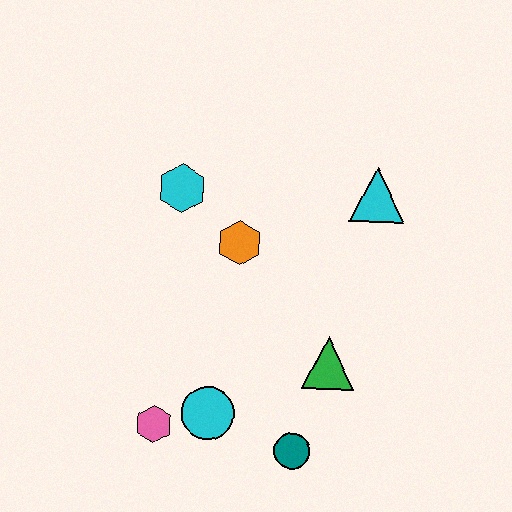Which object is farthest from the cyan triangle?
The pink hexagon is farthest from the cyan triangle.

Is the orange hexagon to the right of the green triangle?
No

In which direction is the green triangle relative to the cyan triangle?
The green triangle is below the cyan triangle.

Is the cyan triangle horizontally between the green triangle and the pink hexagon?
No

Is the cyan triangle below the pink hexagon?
No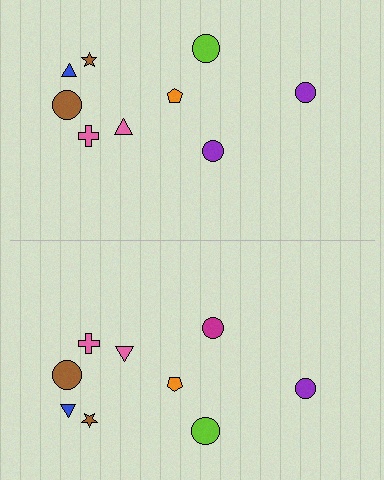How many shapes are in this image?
There are 18 shapes in this image.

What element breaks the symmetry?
The magenta circle on the bottom side breaks the symmetry — its mirror counterpart is purple.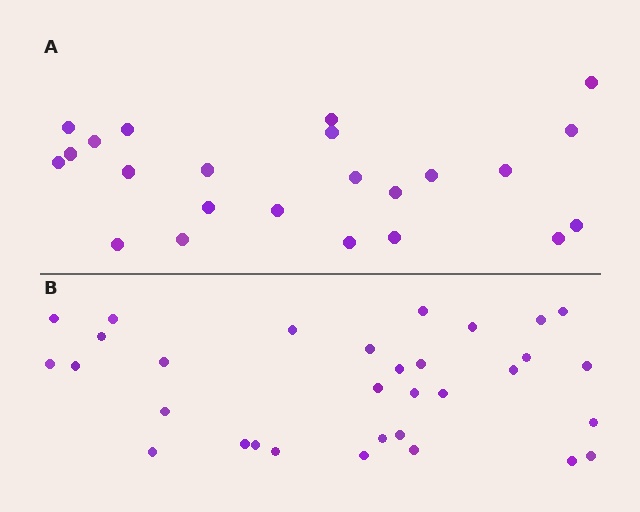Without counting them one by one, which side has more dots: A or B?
Region B (the bottom region) has more dots.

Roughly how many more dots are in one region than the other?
Region B has roughly 8 or so more dots than region A.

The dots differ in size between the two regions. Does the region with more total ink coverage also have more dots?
No. Region A has more total ink coverage because its dots are larger, but region B actually contains more individual dots. Total area can be misleading — the number of items is what matters here.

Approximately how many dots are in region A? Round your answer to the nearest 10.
About 20 dots. (The exact count is 23, which rounds to 20.)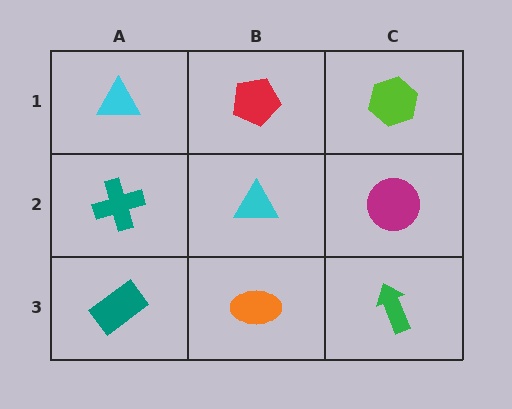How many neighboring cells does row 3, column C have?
2.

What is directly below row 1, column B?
A cyan triangle.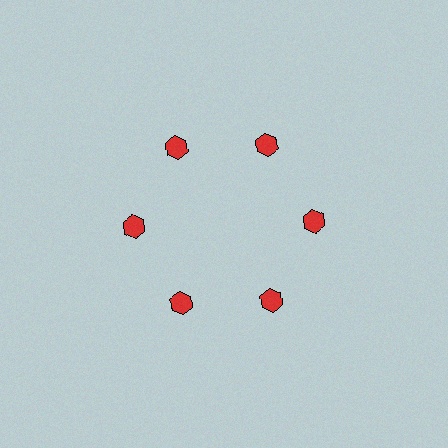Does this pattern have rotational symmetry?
Yes, this pattern has 6-fold rotational symmetry. It looks the same after rotating 60 degrees around the center.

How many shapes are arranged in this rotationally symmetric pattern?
There are 6 shapes, arranged in 6 groups of 1.